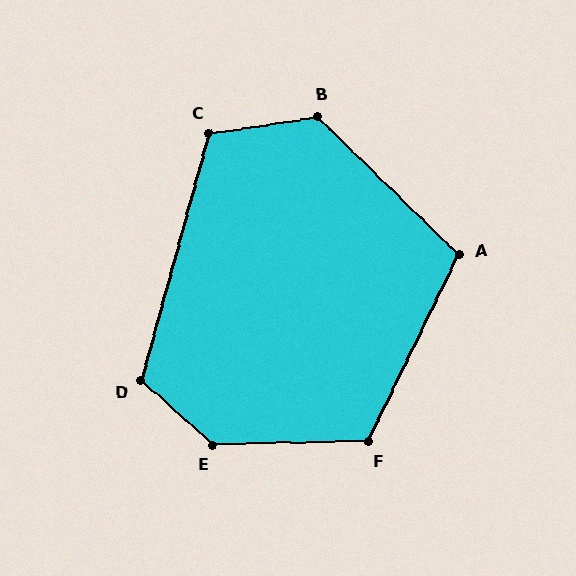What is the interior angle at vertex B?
Approximately 127 degrees (obtuse).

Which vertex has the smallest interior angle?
A, at approximately 109 degrees.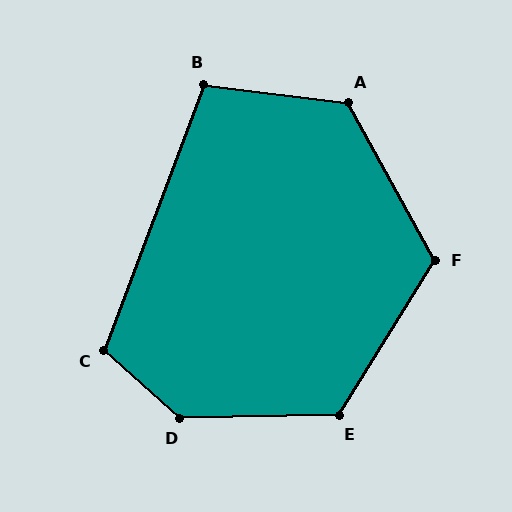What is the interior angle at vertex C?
Approximately 111 degrees (obtuse).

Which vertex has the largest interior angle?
D, at approximately 137 degrees.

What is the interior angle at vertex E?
Approximately 123 degrees (obtuse).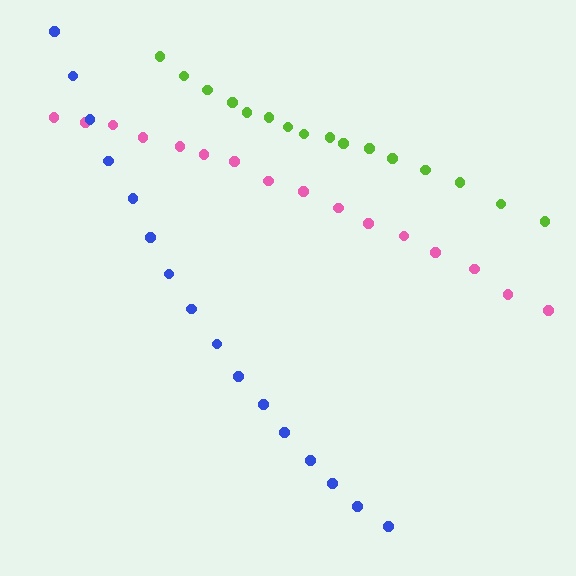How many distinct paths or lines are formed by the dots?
There are 3 distinct paths.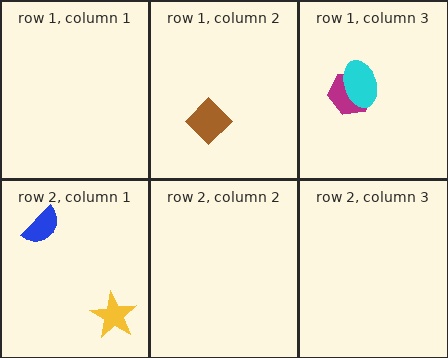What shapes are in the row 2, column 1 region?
The yellow star, the blue semicircle.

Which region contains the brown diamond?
The row 1, column 2 region.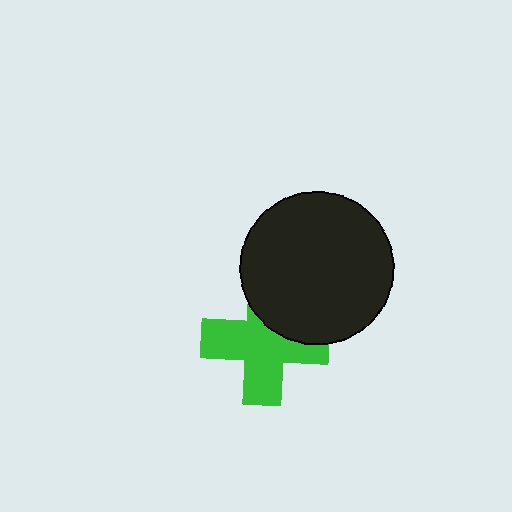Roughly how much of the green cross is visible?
Most of it is visible (roughly 68%).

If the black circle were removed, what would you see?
You would see the complete green cross.